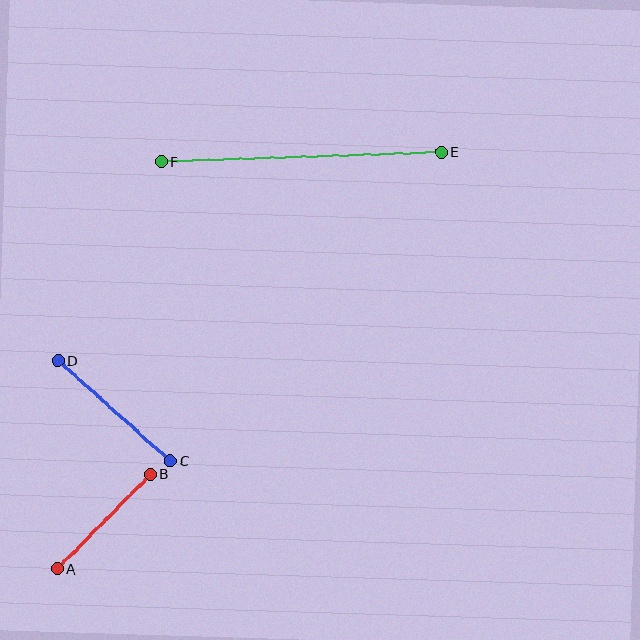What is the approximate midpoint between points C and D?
The midpoint is at approximately (114, 411) pixels.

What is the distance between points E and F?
The distance is approximately 281 pixels.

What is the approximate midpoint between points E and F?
The midpoint is at approximately (301, 157) pixels.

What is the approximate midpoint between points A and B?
The midpoint is at approximately (104, 521) pixels.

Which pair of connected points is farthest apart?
Points E and F are farthest apart.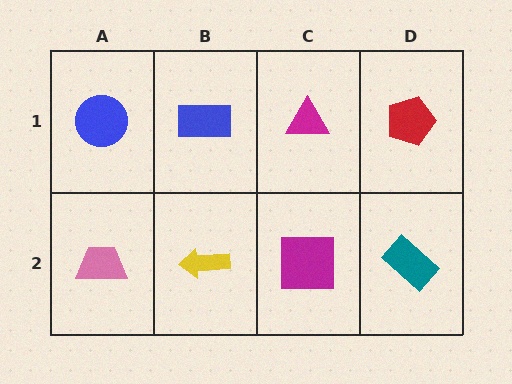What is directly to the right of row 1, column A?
A blue rectangle.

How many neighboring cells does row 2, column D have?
2.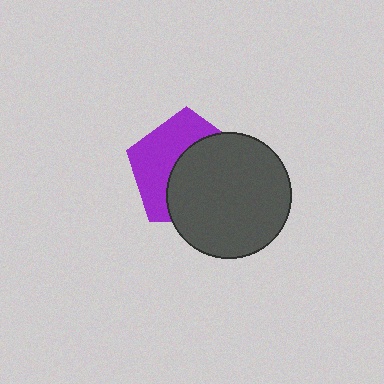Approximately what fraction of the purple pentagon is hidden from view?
Roughly 55% of the purple pentagon is hidden behind the dark gray circle.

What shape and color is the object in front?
The object in front is a dark gray circle.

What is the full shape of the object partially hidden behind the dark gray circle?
The partially hidden object is a purple pentagon.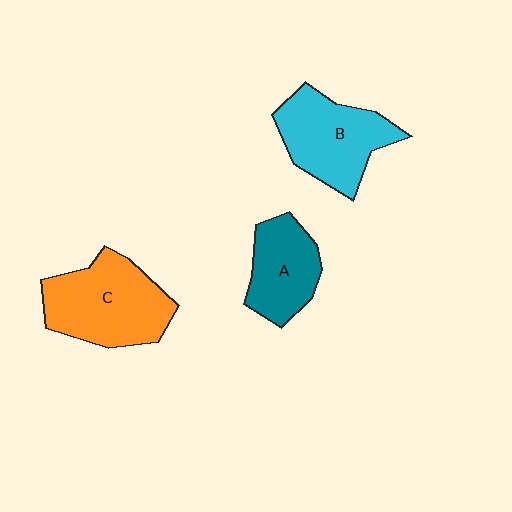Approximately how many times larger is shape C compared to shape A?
Approximately 1.5 times.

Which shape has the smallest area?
Shape A (teal).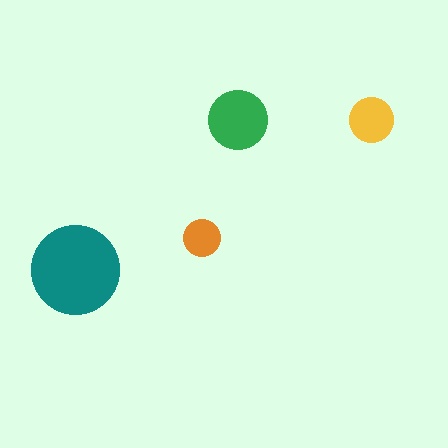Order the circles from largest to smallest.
the teal one, the green one, the yellow one, the orange one.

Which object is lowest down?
The teal circle is bottommost.